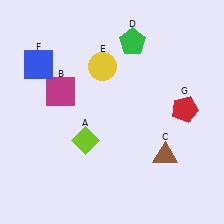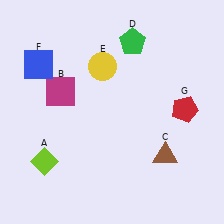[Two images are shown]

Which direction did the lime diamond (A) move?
The lime diamond (A) moved left.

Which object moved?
The lime diamond (A) moved left.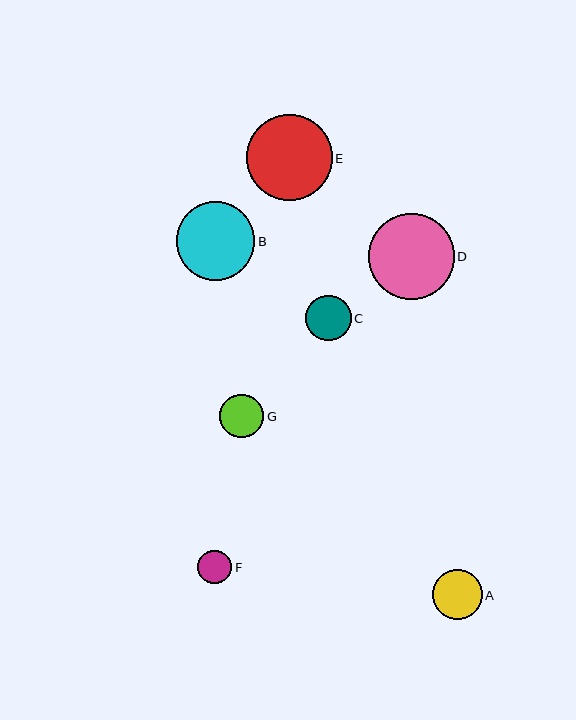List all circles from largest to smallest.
From largest to smallest: E, D, B, A, C, G, F.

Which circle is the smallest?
Circle F is the smallest with a size of approximately 34 pixels.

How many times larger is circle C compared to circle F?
Circle C is approximately 1.3 times the size of circle F.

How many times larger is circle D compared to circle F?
Circle D is approximately 2.5 times the size of circle F.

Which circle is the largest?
Circle E is the largest with a size of approximately 86 pixels.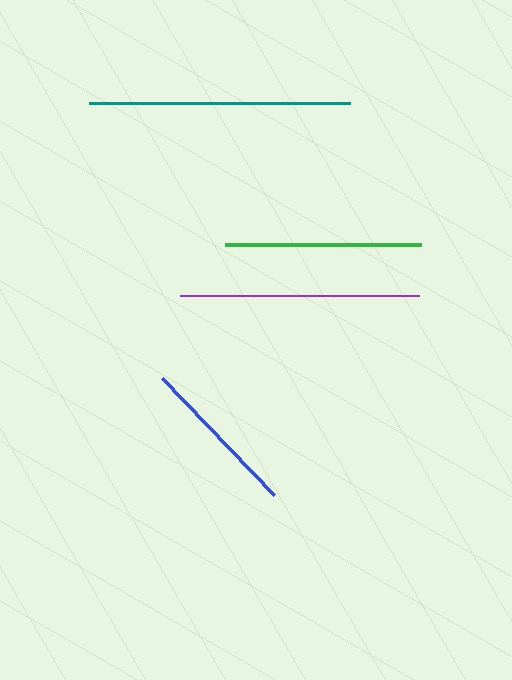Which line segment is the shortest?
The blue line is the shortest at approximately 161 pixels.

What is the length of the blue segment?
The blue segment is approximately 161 pixels long.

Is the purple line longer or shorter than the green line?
The purple line is longer than the green line.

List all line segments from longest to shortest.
From longest to shortest: teal, purple, green, blue.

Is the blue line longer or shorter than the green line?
The green line is longer than the blue line.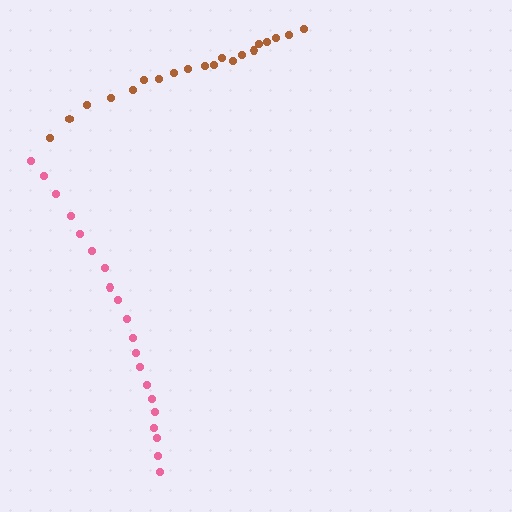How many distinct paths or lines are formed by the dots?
There are 2 distinct paths.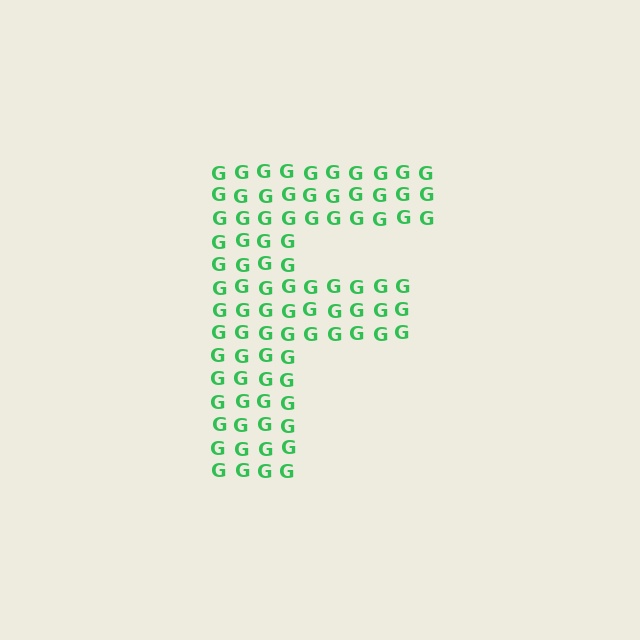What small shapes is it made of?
It is made of small letter G's.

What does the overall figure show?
The overall figure shows the letter F.